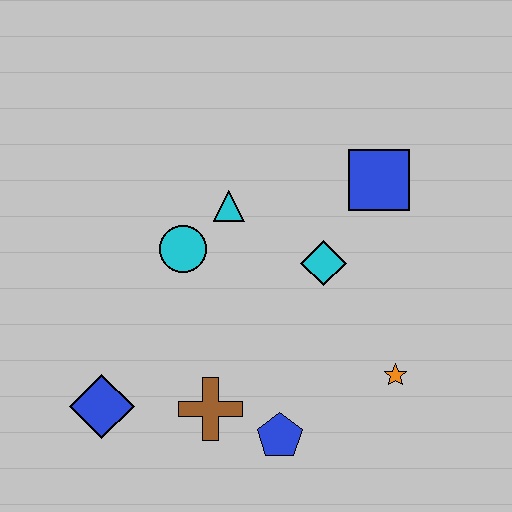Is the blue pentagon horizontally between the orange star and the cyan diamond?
No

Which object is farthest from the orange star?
The blue diamond is farthest from the orange star.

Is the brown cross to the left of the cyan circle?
No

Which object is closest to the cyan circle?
The cyan triangle is closest to the cyan circle.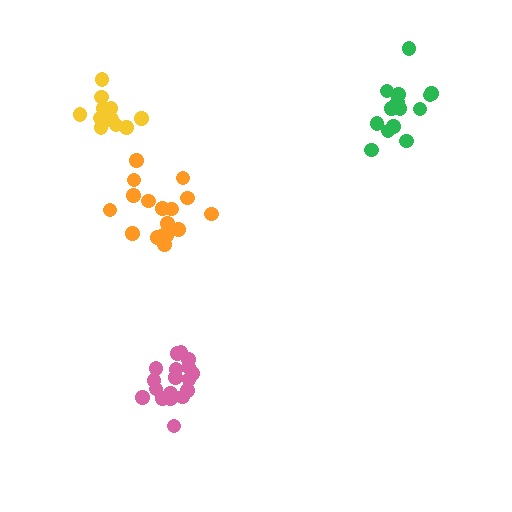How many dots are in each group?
Group 1: 15 dots, Group 2: 17 dots, Group 3: 14 dots, Group 4: 18 dots (64 total).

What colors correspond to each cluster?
The clusters are colored: green, orange, yellow, pink.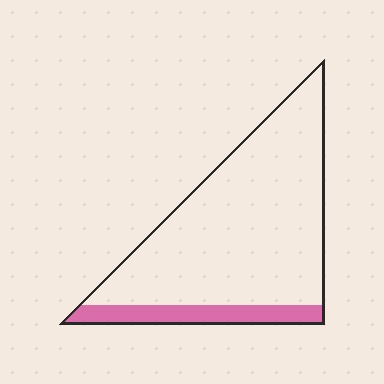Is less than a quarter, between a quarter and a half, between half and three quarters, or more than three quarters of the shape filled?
Less than a quarter.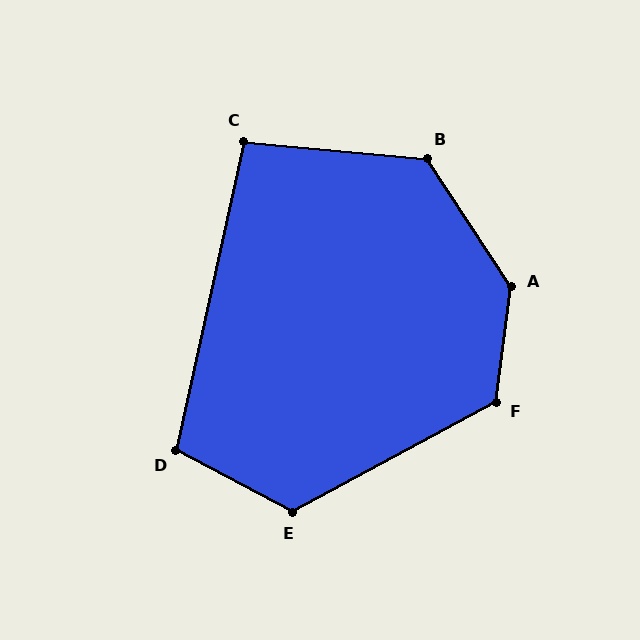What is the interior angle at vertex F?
Approximately 126 degrees (obtuse).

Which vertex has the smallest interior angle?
C, at approximately 97 degrees.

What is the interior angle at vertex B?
Approximately 128 degrees (obtuse).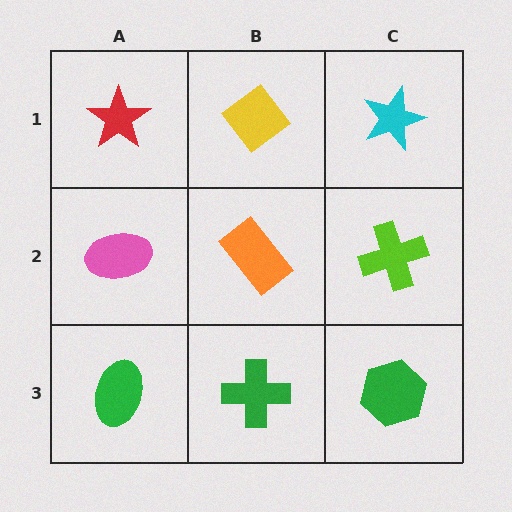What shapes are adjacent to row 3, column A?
A pink ellipse (row 2, column A), a green cross (row 3, column B).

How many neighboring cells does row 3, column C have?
2.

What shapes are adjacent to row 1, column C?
A lime cross (row 2, column C), a yellow diamond (row 1, column B).